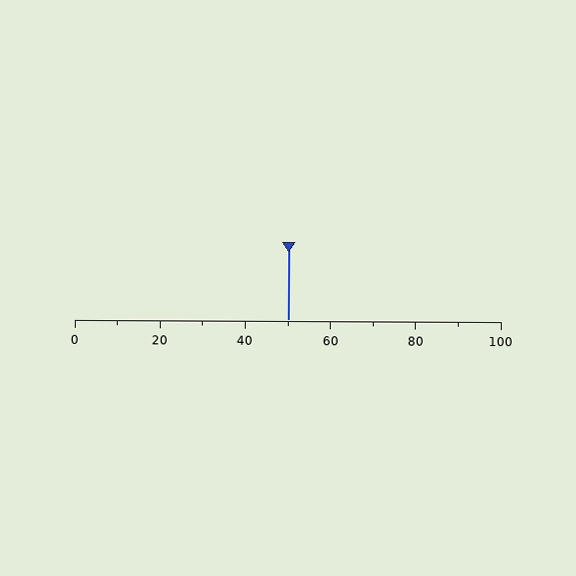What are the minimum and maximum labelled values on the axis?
The axis runs from 0 to 100.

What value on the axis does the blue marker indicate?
The marker indicates approximately 50.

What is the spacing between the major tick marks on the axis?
The major ticks are spaced 20 apart.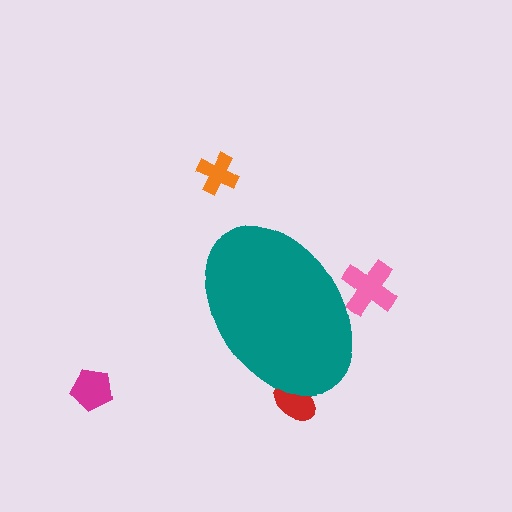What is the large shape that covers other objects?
A teal ellipse.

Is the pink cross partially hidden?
Yes, the pink cross is partially hidden behind the teal ellipse.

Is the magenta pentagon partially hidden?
No, the magenta pentagon is fully visible.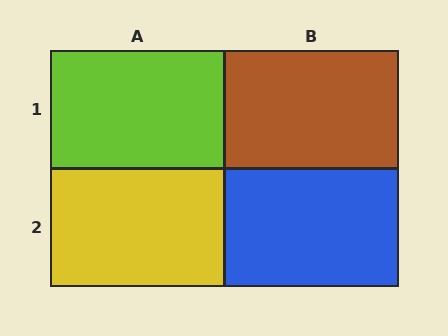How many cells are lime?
1 cell is lime.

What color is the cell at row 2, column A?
Yellow.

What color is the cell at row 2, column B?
Blue.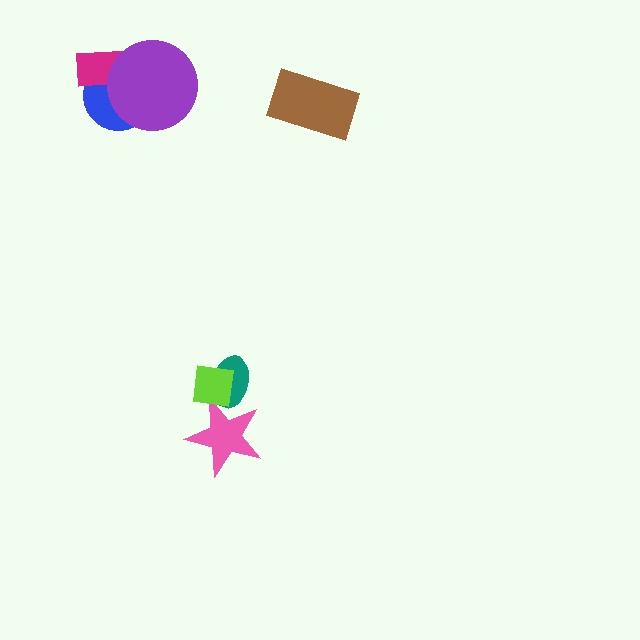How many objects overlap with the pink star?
2 objects overlap with the pink star.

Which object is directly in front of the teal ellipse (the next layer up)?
The pink star is directly in front of the teal ellipse.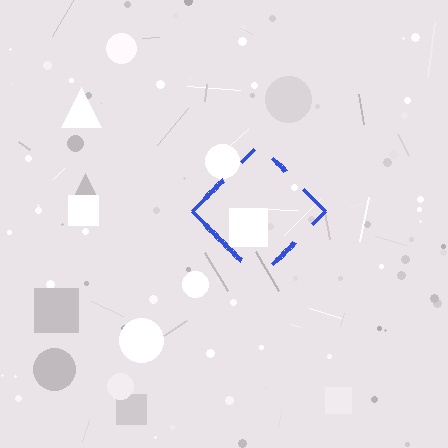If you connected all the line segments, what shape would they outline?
They would outline a diamond.